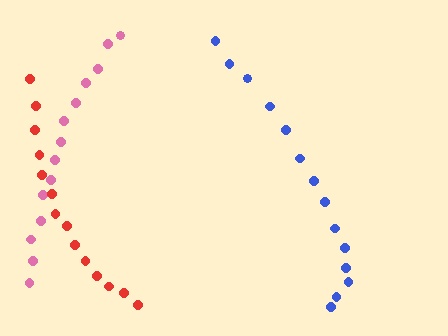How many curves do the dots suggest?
There are 3 distinct paths.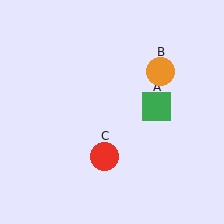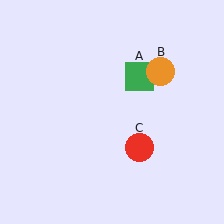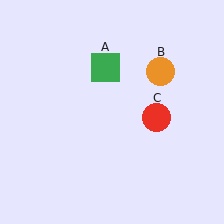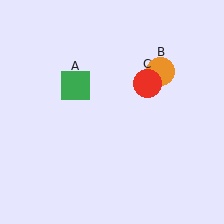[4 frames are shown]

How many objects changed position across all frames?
2 objects changed position: green square (object A), red circle (object C).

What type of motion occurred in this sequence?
The green square (object A), red circle (object C) rotated counterclockwise around the center of the scene.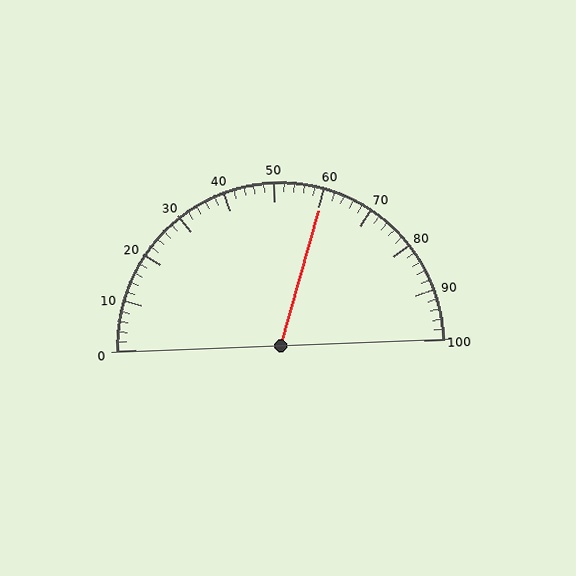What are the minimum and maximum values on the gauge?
The gauge ranges from 0 to 100.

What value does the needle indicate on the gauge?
The needle indicates approximately 60.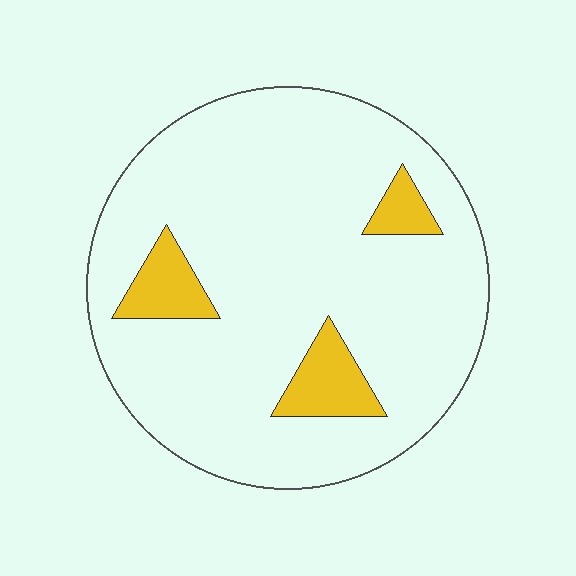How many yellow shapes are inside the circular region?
3.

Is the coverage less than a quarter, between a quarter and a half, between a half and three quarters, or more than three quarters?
Less than a quarter.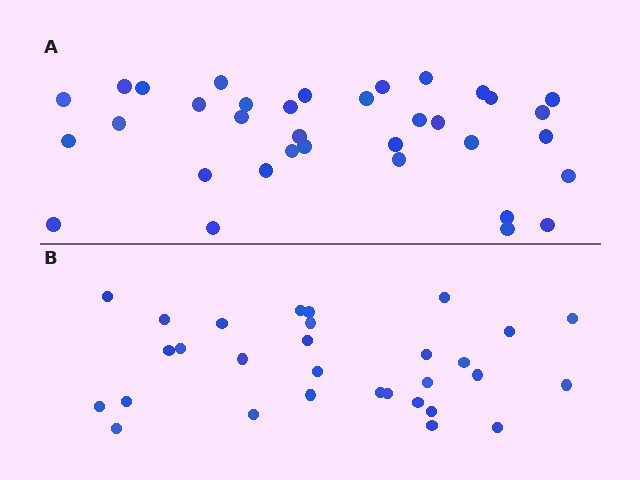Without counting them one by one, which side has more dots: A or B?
Region A (the top region) has more dots.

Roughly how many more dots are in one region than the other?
Region A has about 5 more dots than region B.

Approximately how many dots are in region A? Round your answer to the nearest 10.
About 40 dots. (The exact count is 35, which rounds to 40.)